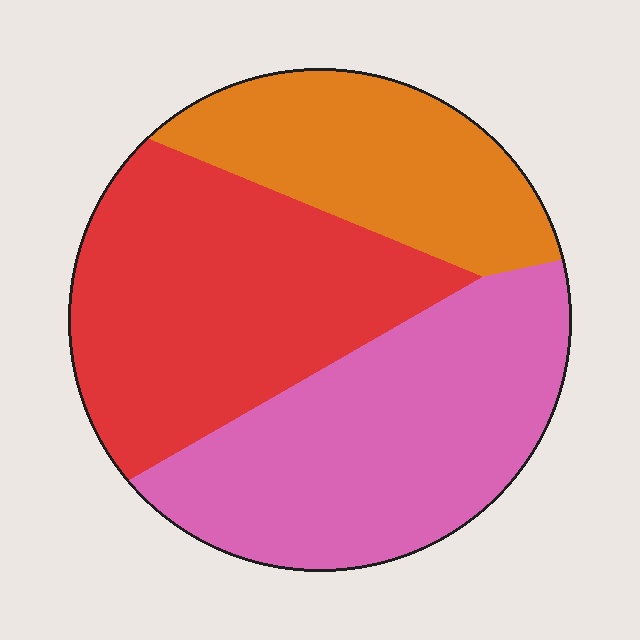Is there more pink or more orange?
Pink.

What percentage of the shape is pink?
Pink covers roughly 40% of the shape.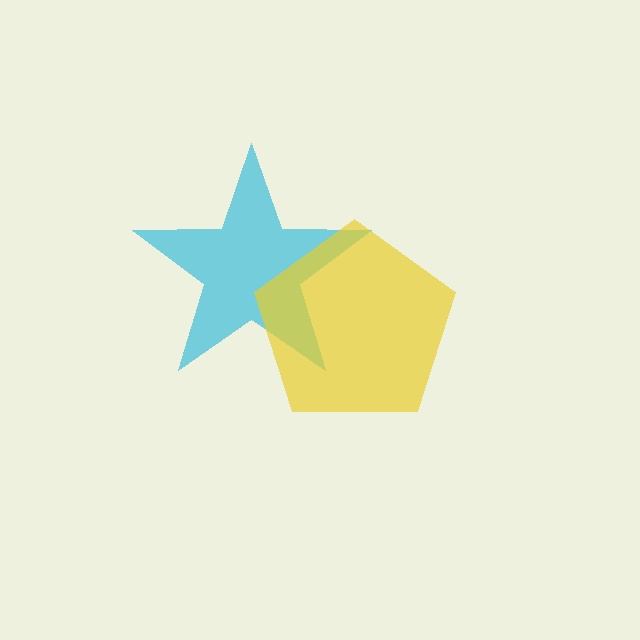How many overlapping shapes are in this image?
There are 2 overlapping shapes in the image.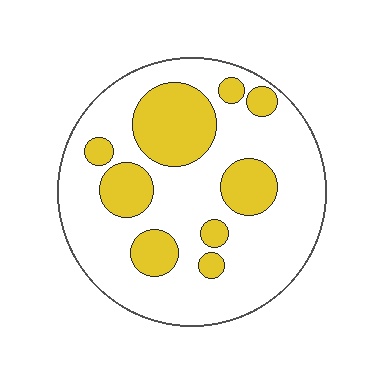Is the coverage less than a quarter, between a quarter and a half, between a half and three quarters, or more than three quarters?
Between a quarter and a half.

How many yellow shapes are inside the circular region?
9.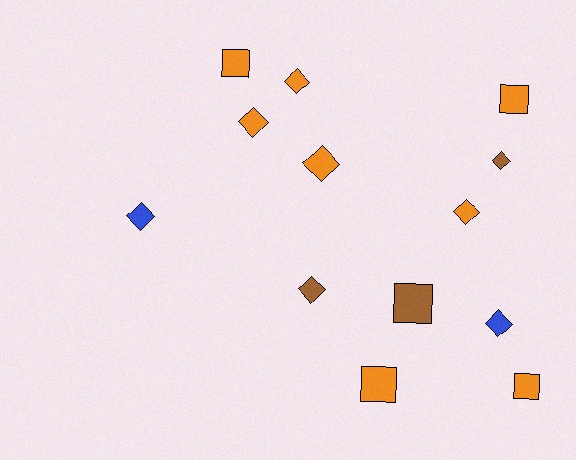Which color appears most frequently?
Orange, with 8 objects.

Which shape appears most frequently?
Diamond, with 8 objects.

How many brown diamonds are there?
There are 2 brown diamonds.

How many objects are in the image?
There are 13 objects.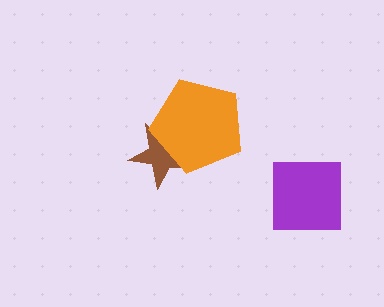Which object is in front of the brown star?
The orange pentagon is in front of the brown star.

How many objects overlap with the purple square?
0 objects overlap with the purple square.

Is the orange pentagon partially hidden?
No, no other shape covers it.